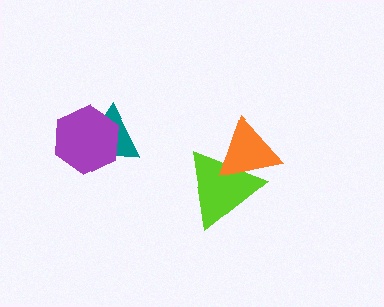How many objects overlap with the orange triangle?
1 object overlaps with the orange triangle.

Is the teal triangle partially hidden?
Yes, it is partially covered by another shape.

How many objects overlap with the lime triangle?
1 object overlaps with the lime triangle.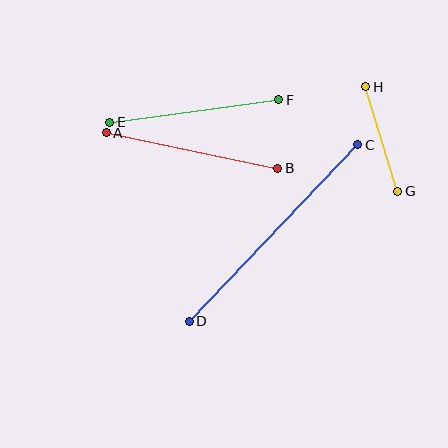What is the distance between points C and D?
The distance is approximately 244 pixels.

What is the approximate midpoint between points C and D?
The midpoint is at approximately (274, 233) pixels.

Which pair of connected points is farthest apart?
Points C and D are farthest apart.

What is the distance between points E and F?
The distance is approximately 170 pixels.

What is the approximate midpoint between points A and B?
The midpoint is at approximately (192, 151) pixels.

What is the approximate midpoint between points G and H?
The midpoint is at approximately (382, 139) pixels.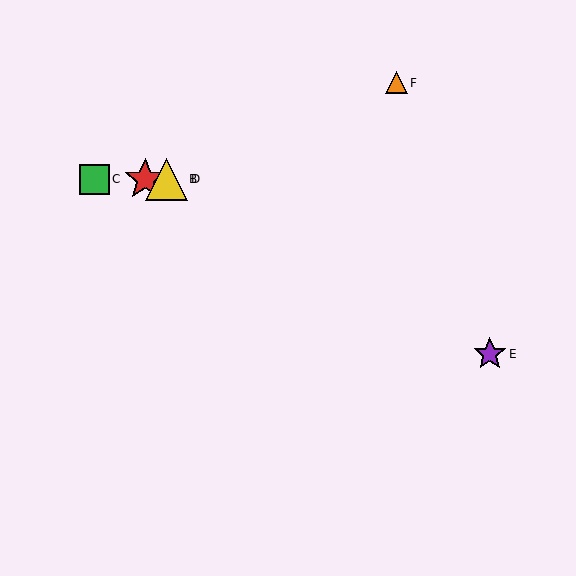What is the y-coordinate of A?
Object A is at y≈179.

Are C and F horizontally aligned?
No, C is at y≈179 and F is at y≈83.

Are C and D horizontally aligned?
Yes, both are at y≈179.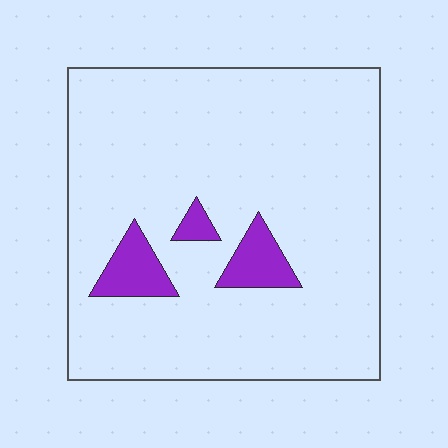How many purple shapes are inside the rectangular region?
3.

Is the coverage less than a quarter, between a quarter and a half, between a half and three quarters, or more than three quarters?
Less than a quarter.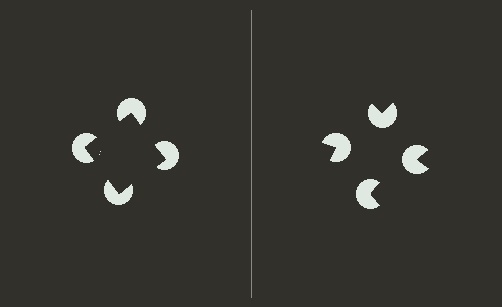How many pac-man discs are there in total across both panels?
8 — 4 on each side.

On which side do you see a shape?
An illusory square appears on the left side. On the right side the wedge cuts are rotated, so no coherent shape forms.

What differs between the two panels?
The pac-man discs are positioned identically on both sides; only the wedge orientations differ. On the left they align to a square; on the right they are misaligned.